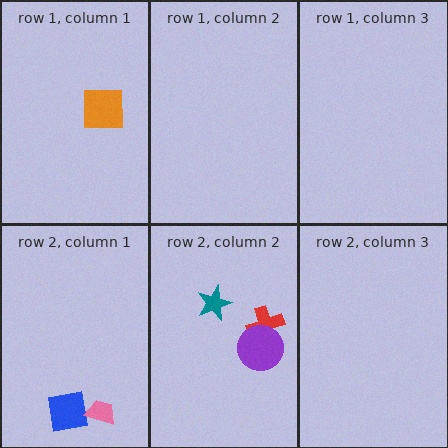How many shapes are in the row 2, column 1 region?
2.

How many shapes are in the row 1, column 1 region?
1.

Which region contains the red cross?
The row 2, column 2 region.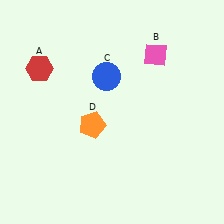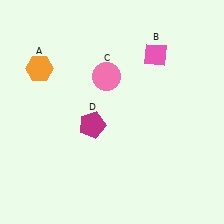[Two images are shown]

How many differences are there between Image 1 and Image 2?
There are 3 differences between the two images.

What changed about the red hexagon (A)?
In Image 1, A is red. In Image 2, it changed to orange.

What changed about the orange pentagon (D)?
In Image 1, D is orange. In Image 2, it changed to magenta.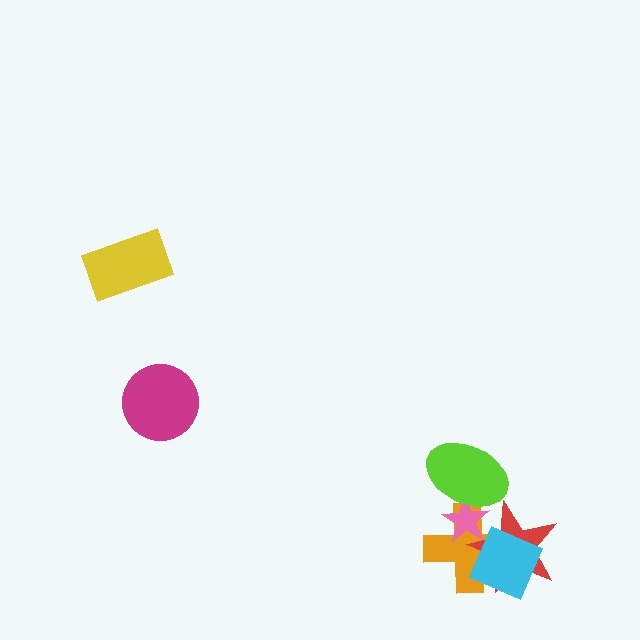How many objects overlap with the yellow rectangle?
0 objects overlap with the yellow rectangle.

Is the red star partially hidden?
Yes, it is partially covered by another shape.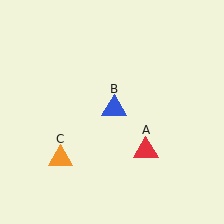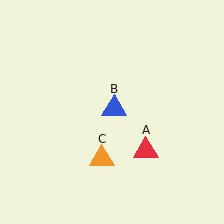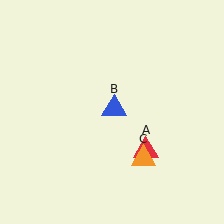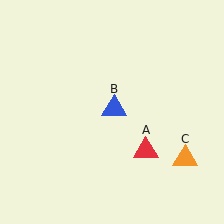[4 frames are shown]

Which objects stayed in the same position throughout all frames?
Red triangle (object A) and blue triangle (object B) remained stationary.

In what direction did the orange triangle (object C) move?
The orange triangle (object C) moved right.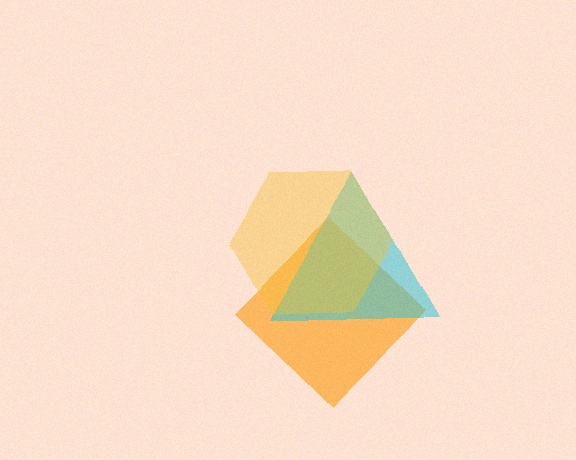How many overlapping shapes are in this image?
There are 3 overlapping shapes in the image.